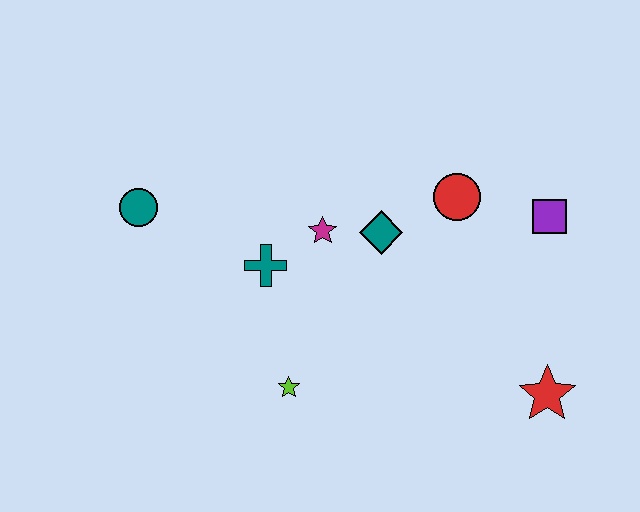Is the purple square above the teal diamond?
Yes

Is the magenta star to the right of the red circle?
No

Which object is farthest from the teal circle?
The red star is farthest from the teal circle.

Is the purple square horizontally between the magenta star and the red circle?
No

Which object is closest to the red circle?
The teal diamond is closest to the red circle.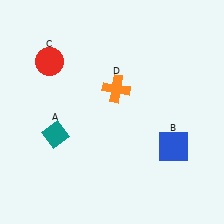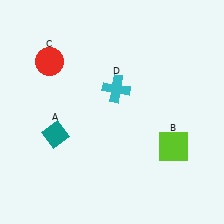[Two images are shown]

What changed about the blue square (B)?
In Image 1, B is blue. In Image 2, it changed to lime.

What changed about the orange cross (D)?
In Image 1, D is orange. In Image 2, it changed to cyan.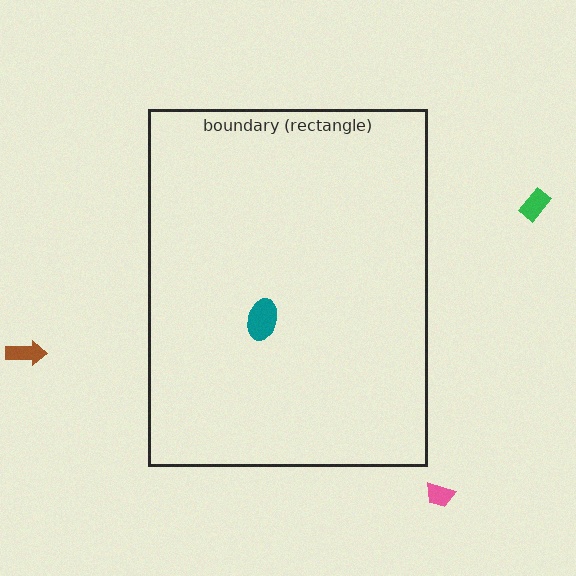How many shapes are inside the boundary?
1 inside, 3 outside.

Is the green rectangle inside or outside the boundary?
Outside.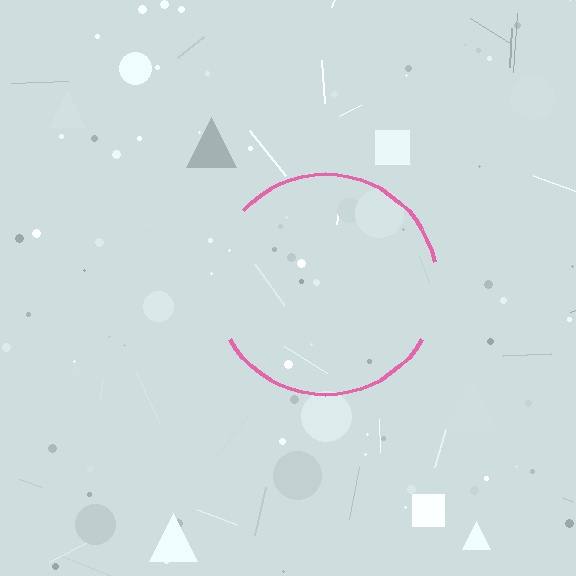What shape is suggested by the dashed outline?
The dashed outline suggests a circle.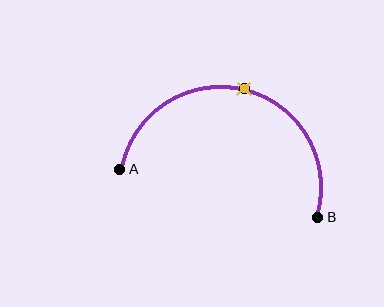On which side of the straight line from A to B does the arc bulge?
The arc bulges above the straight line connecting A and B.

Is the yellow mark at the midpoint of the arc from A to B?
Yes. The yellow mark lies on the arc at equal arc-length from both A and B — it is the arc midpoint.